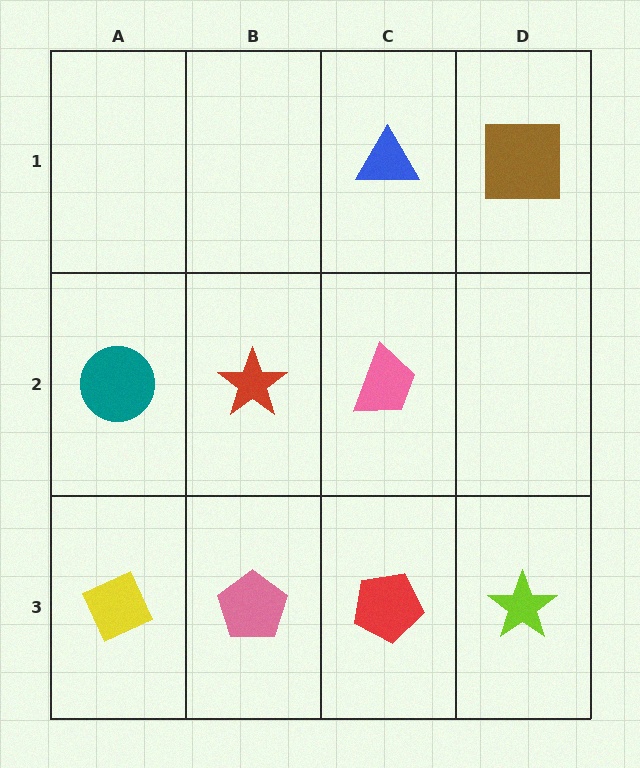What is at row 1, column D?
A brown square.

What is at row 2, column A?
A teal circle.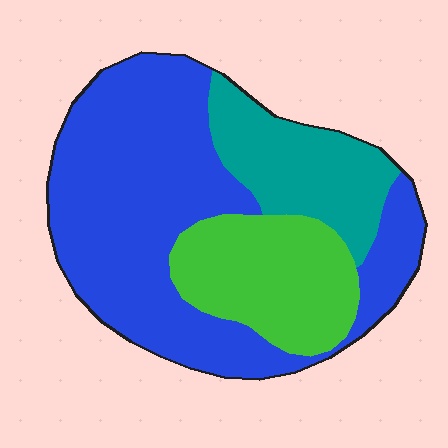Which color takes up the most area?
Blue, at roughly 60%.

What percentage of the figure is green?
Green covers around 25% of the figure.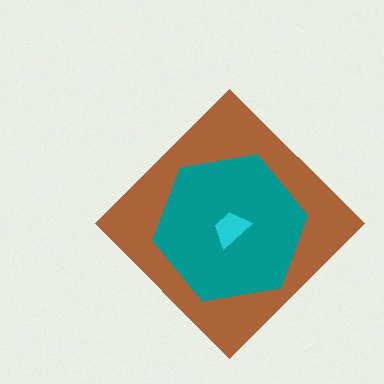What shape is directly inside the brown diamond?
The teal hexagon.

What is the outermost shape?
The brown diamond.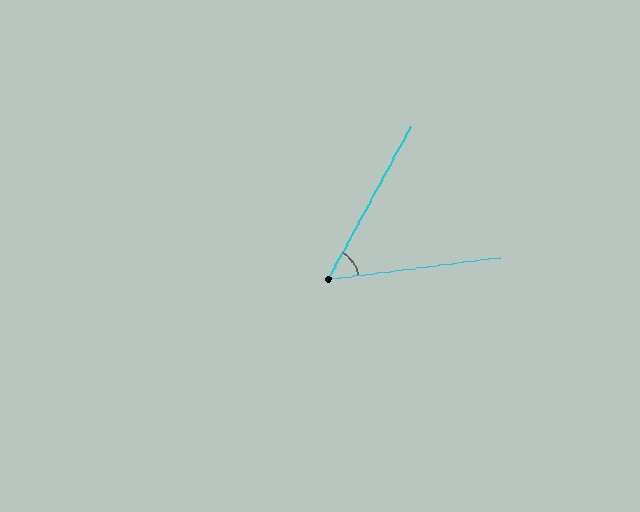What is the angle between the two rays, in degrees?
Approximately 54 degrees.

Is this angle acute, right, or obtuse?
It is acute.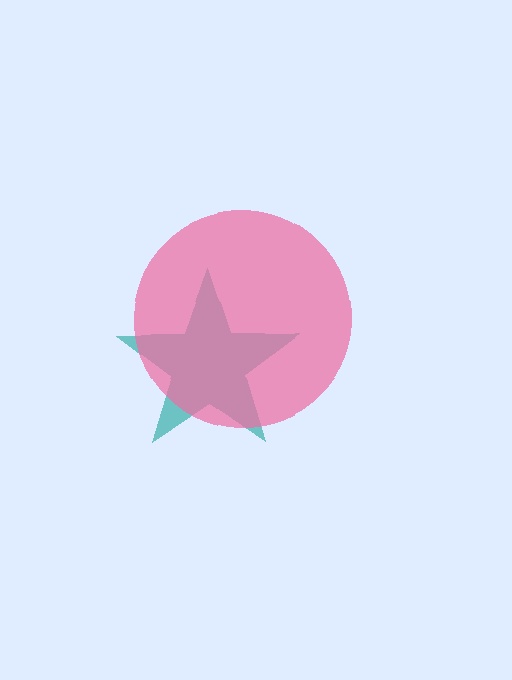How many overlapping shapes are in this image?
There are 2 overlapping shapes in the image.